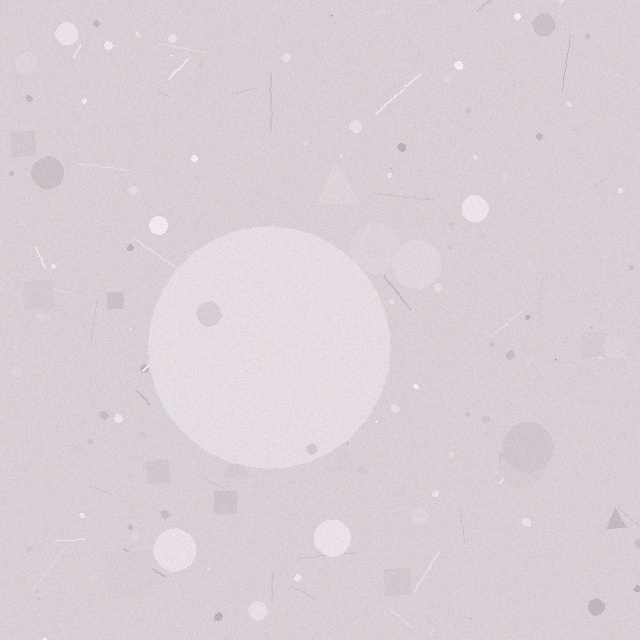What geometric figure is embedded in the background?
A circle is embedded in the background.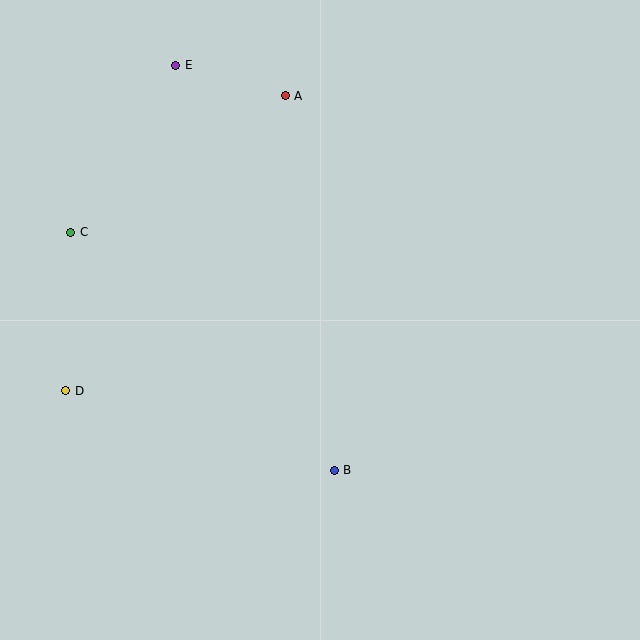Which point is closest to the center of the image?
Point B at (334, 470) is closest to the center.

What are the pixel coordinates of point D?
Point D is at (66, 391).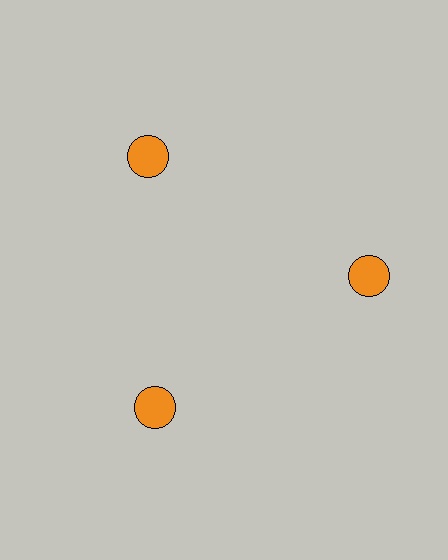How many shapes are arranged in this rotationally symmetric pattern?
There are 3 shapes, arranged in 3 groups of 1.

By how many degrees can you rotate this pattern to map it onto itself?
The pattern maps onto itself every 120 degrees of rotation.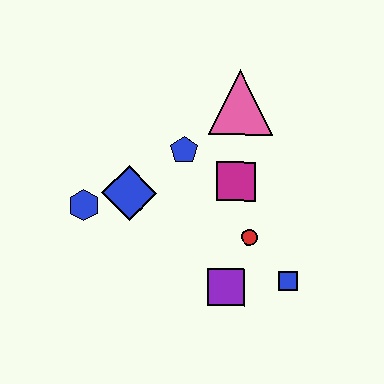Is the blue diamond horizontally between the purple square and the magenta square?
No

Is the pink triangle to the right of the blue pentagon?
Yes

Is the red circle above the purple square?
Yes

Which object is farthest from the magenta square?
The blue hexagon is farthest from the magenta square.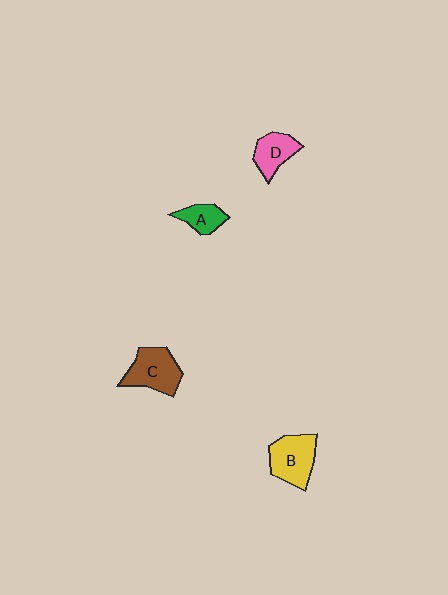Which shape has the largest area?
Shape B (yellow).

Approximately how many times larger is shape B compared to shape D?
Approximately 1.5 times.